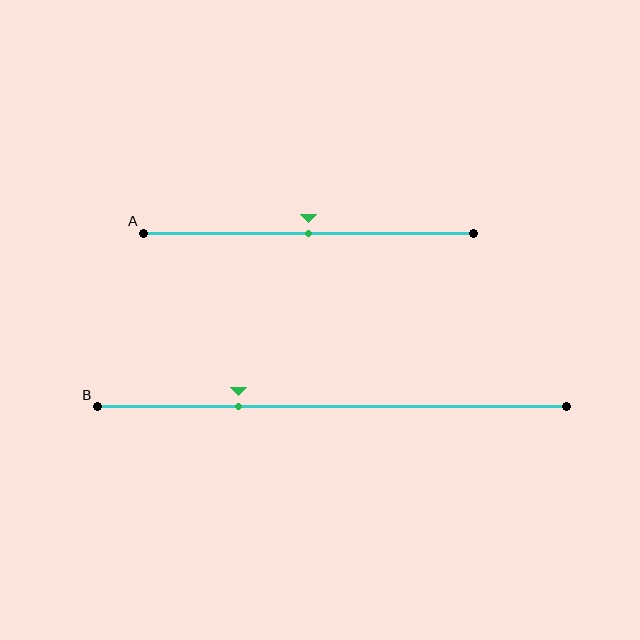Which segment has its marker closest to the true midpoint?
Segment A has its marker closest to the true midpoint.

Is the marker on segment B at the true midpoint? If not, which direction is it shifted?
No, the marker on segment B is shifted to the left by about 20% of the segment length.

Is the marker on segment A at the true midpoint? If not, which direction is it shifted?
Yes, the marker on segment A is at the true midpoint.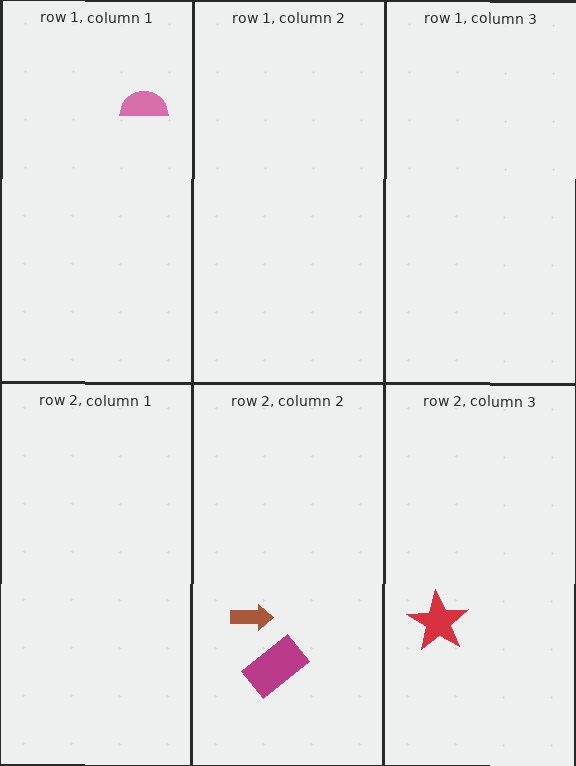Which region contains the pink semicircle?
The row 1, column 1 region.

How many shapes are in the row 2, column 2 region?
2.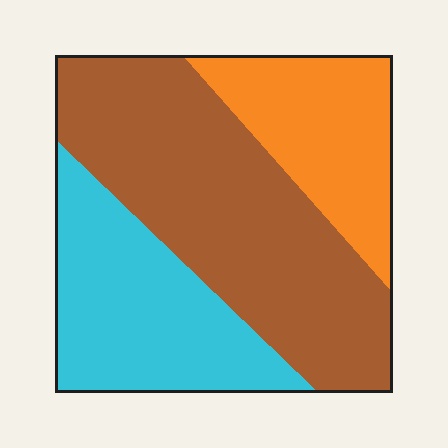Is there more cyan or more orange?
Cyan.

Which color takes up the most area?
Brown, at roughly 50%.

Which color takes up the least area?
Orange, at roughly 20%.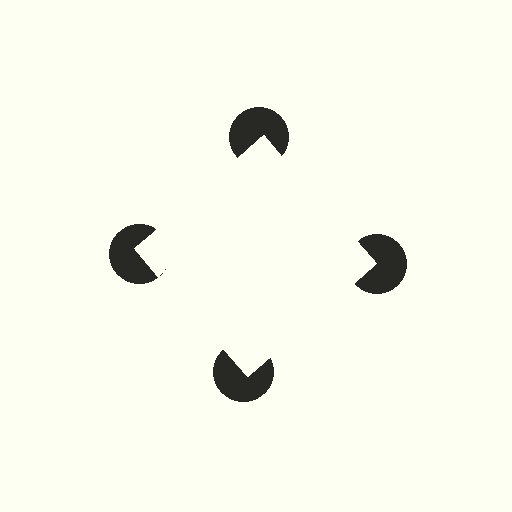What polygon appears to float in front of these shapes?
An illusory square — its edges are inferred from the aligned wedge cuts in the pac-man discs, not physically drawn.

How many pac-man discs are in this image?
There are 4 — one at each vertex of the illusory square.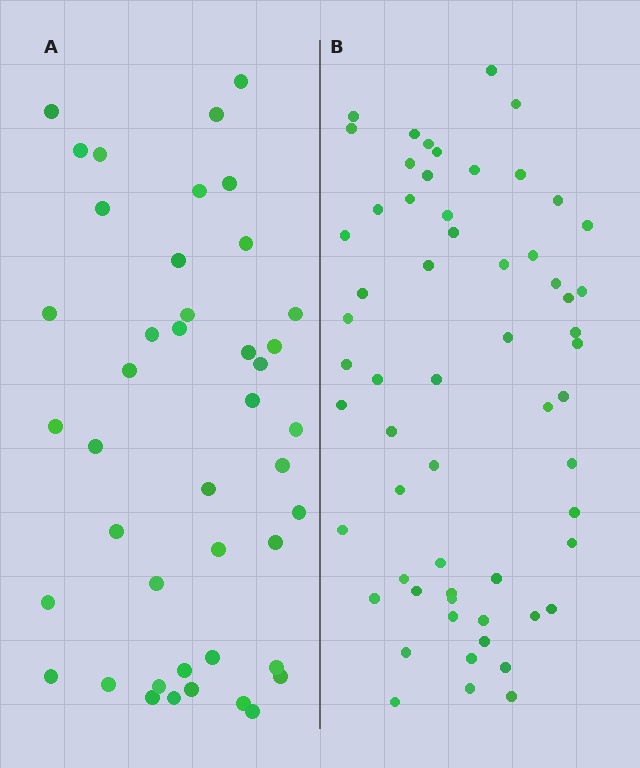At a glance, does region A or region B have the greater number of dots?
Region B (the right region) has more dots.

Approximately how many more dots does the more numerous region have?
Region B has approximately 15 more dots than region A.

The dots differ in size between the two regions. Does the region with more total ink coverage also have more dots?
No. Region A has more total ink coverage because its dots are larger, but region B actually contains more individual dots. Total area can be misleading — the number of items is what matters here.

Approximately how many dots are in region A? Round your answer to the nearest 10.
About 40 dots. (The exact count is 43, which rounds to 40.)